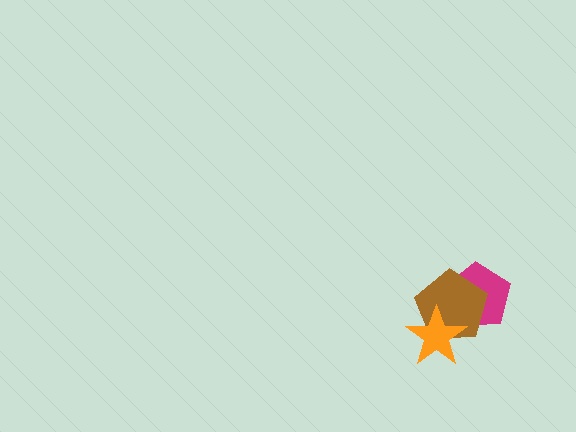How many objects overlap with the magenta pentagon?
2 objects overlap with the magenta pentagon.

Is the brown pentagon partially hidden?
Yes, it is partially covered by another shape.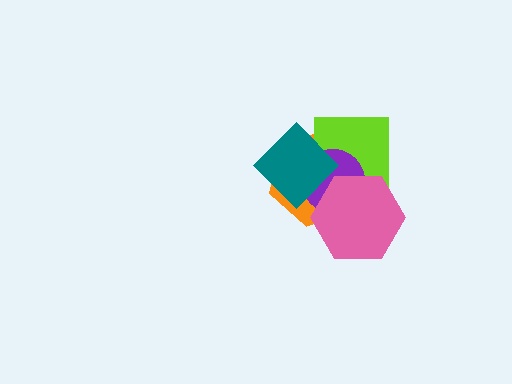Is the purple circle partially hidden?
Yes, it is partially covered by another shape.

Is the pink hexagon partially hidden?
No, no other shape covers it.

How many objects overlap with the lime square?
4 objects overlap with the lime square.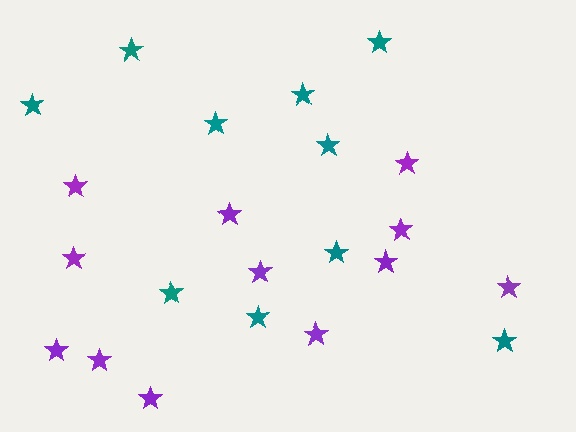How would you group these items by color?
There are 2 groups: one group of teal stars (10) and one group of purple stars (12).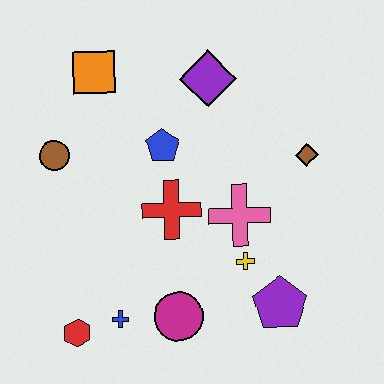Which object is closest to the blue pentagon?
The red cross is closest to the blue pentagon.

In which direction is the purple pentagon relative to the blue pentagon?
The purple pentagon is below the blue pentagon.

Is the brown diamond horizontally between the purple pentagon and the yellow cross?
No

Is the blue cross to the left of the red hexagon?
No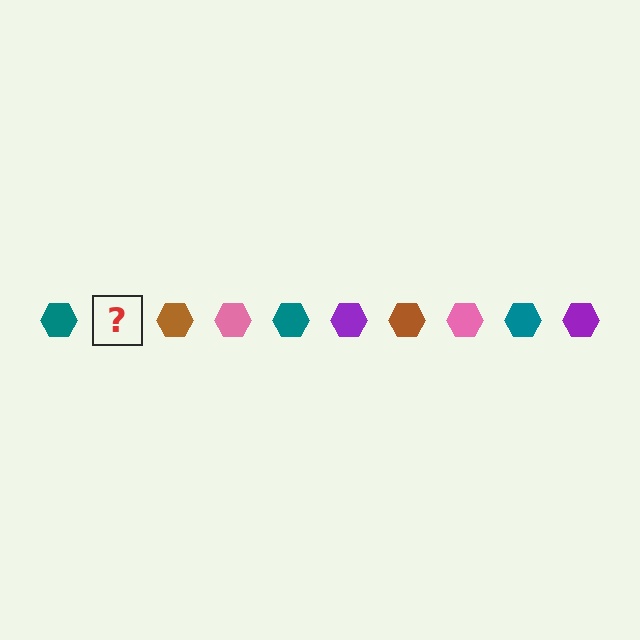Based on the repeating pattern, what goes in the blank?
The blank should be a purple hexagon.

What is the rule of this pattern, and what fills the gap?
The rule is that the pattern cycles through teal, purple, brown, pink hexagons. The gap should be filled with a purple hexagon.